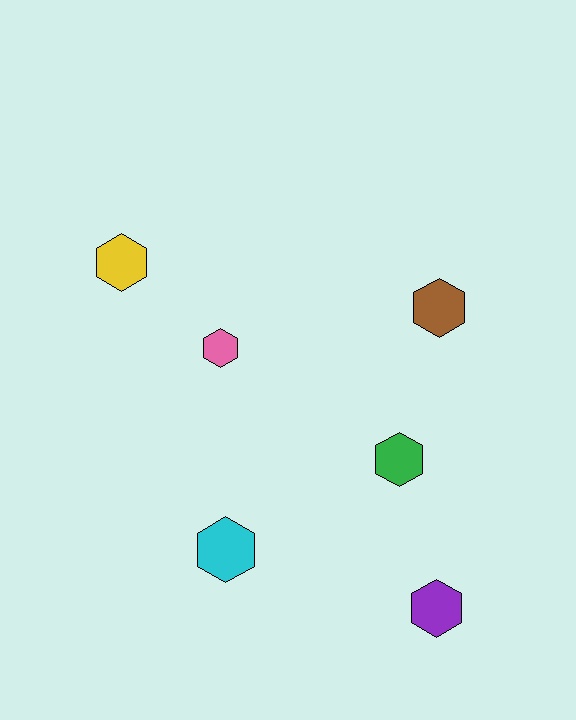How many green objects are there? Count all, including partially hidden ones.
There is 1 green object.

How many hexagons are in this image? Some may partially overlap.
There are 6 hexagons.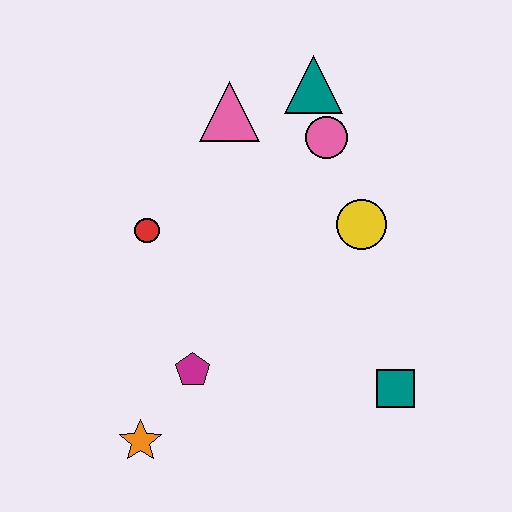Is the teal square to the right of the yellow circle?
Yes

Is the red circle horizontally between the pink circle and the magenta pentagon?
No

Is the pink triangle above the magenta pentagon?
Yes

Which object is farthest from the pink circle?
The orange star is farthest from the pink circle.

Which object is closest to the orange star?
The magenta pentagon is closest to the orange star.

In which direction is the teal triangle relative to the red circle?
The teal triangle is to the right of the red circle.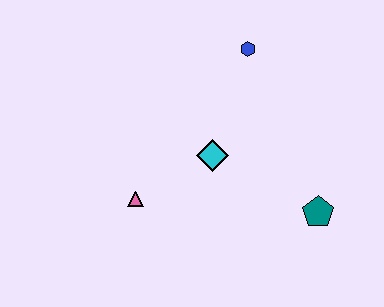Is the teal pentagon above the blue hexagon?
No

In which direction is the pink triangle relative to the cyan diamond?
The pink triangle is to the left of the cyan diamond.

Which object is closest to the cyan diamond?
The pink triangle is closest to the cyan diamond.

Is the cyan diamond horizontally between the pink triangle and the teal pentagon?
Yes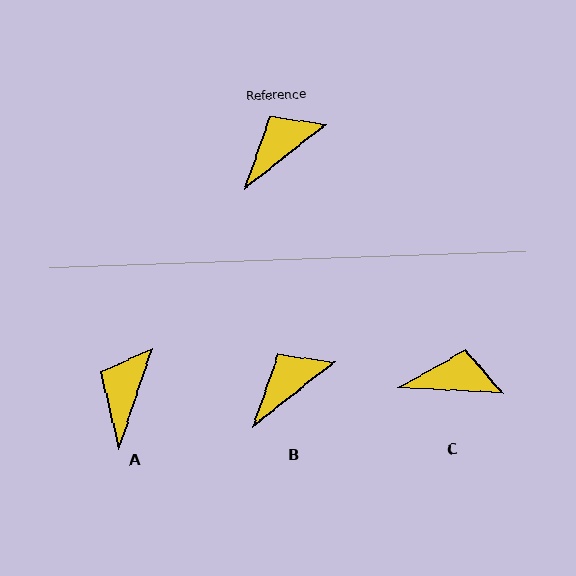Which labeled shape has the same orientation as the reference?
B.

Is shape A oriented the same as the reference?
No, it is off by about 33 degrees.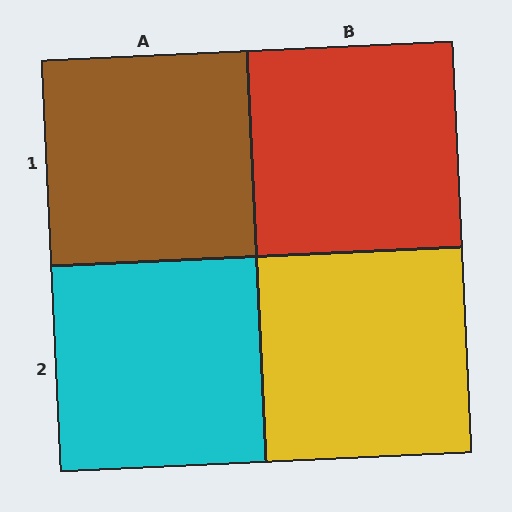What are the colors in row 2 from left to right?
Cyan, yellow.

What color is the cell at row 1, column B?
Red.